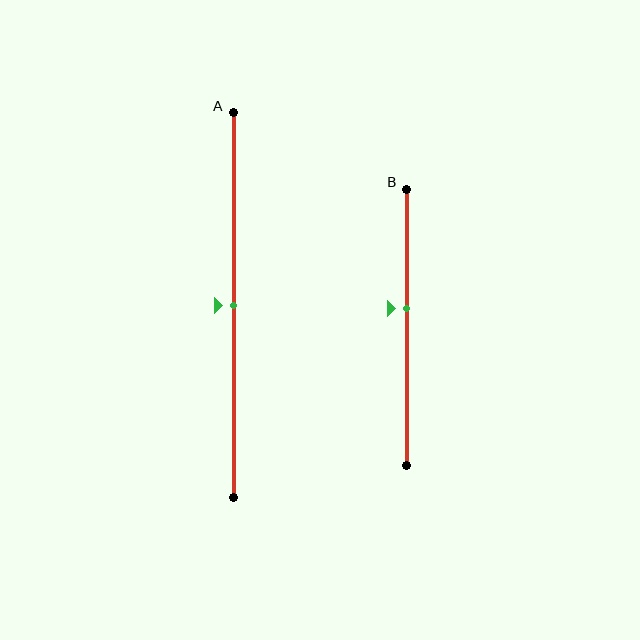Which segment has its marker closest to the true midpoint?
Segment A has its marker closest to the true midpoint.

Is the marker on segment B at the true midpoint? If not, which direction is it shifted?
No, the marker on segment B is shifted upward by about 7% of the segment length.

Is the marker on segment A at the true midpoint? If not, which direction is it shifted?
Yes, the marker on segment A is at the true midpoint.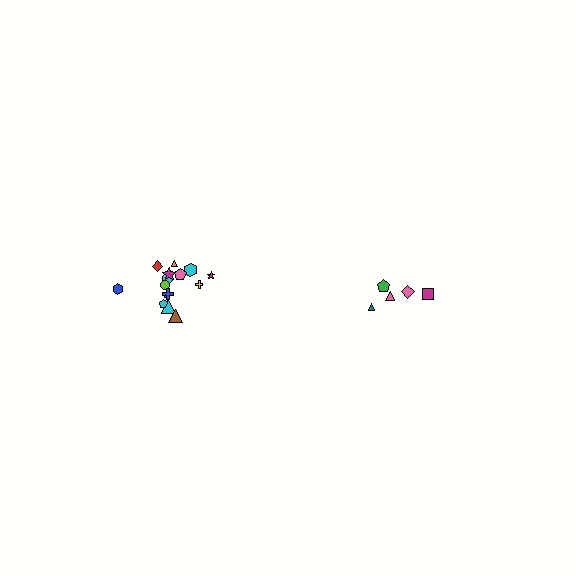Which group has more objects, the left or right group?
The left group.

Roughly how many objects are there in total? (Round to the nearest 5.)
Roughly 20 objects in total.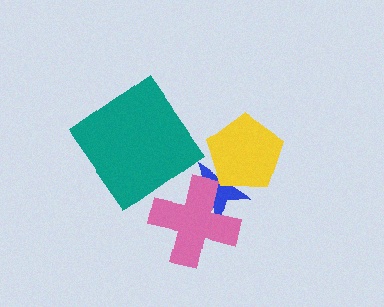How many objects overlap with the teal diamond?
0 objects overlap with the teal diamond.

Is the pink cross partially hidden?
No, no other shape covers it.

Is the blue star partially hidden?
Yes, it is partially covered by another shape.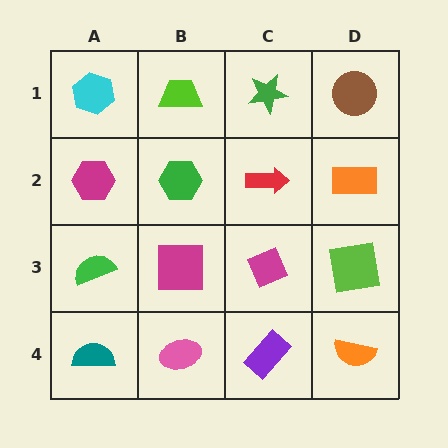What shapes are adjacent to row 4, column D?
A lime square (row 3, column D), a purple rectangle (row 4, column C).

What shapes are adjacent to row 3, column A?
A magenta hexagon (row 2, column A), a teal semicircle (row 4, column A), a magenta square (row 3, column B).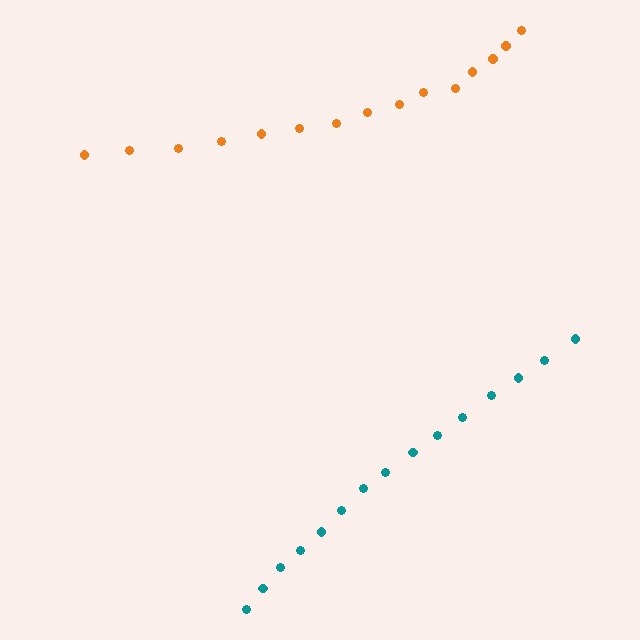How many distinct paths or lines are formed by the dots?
There are 2 distinct paths.